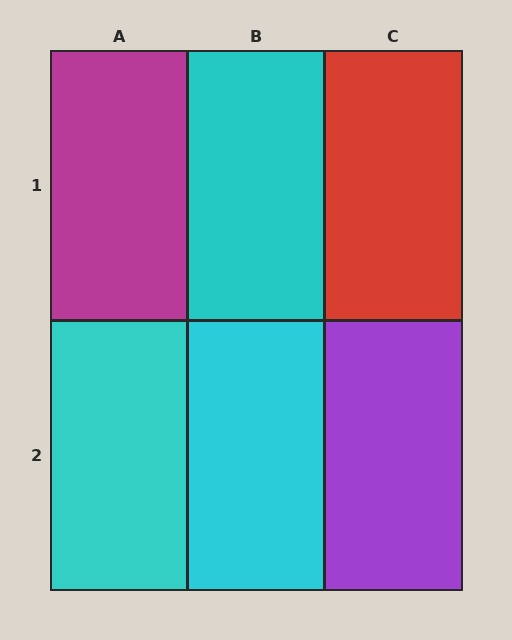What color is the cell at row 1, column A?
Magenta.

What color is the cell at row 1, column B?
Cyan.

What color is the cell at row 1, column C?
Red.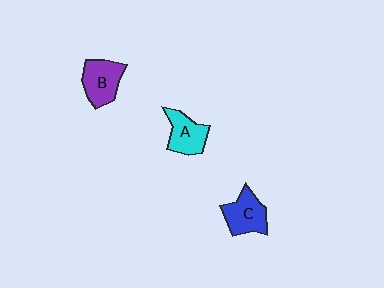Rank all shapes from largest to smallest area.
From largest to smallest: B (purple), C (blue), A (cyan).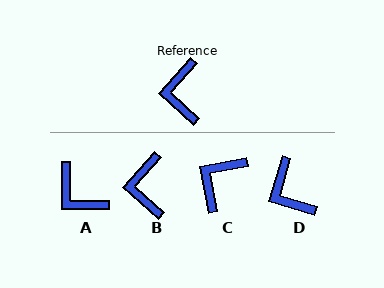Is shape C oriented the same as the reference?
No, it is off by about 37 degrees.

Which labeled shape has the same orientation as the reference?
B.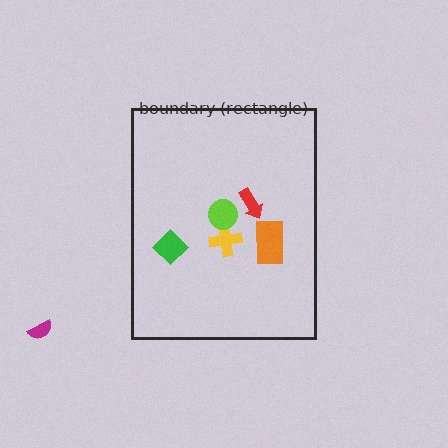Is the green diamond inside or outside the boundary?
Inside.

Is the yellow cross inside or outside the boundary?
Inside.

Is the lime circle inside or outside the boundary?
Inside.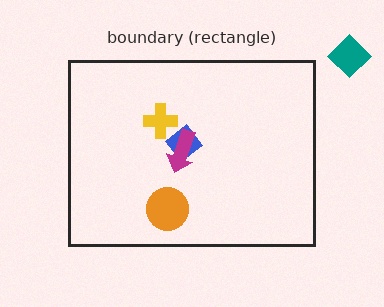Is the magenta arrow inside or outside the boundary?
Inside.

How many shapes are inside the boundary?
4 inside, 1 outside.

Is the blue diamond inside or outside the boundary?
Inside.